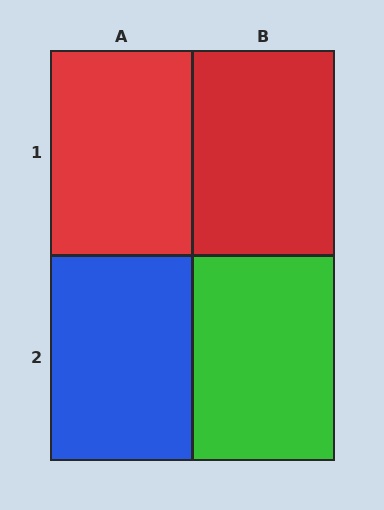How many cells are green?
1 cell is green.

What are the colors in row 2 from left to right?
Blue, green.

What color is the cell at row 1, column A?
Red.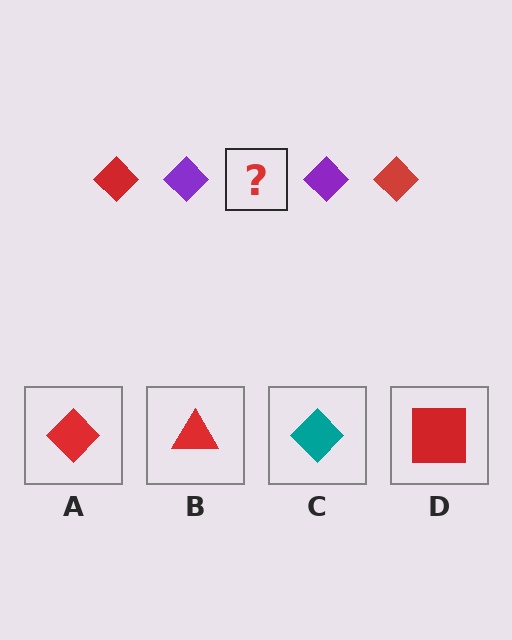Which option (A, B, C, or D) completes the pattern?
A.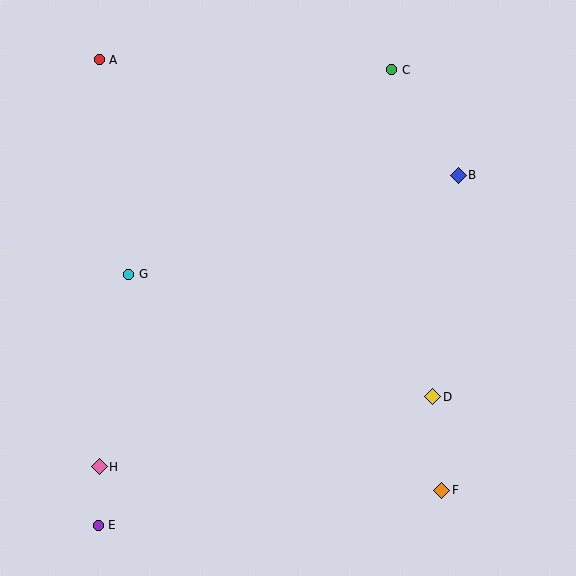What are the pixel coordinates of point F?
Point F is at (442, 490).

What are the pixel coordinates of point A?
Point A is at (99, 60).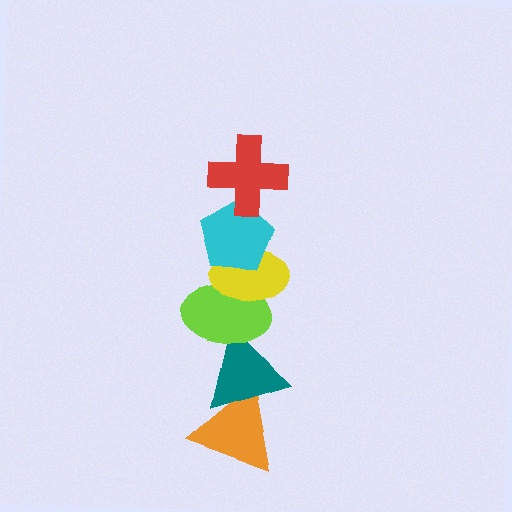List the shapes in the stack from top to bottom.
From top to bottom: the red cross, the cyan pentagon, the yellow ellipse, the lime ellipse, the teal triangle, the orange triangle.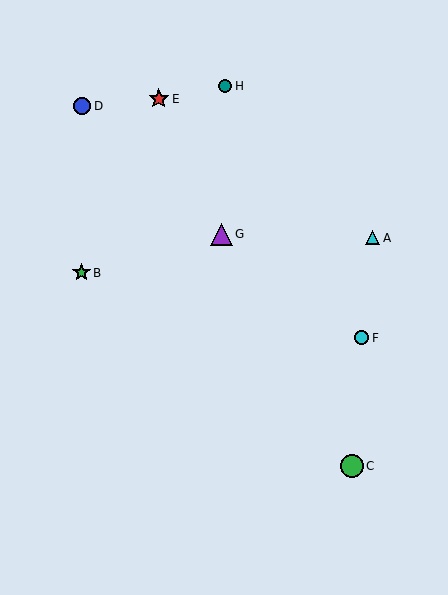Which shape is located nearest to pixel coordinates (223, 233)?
The purple triangle (labeled G) at (221, 234) is nearest to that location.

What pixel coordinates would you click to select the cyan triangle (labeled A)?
Click at (373, 238) to select the cyan triangle A.